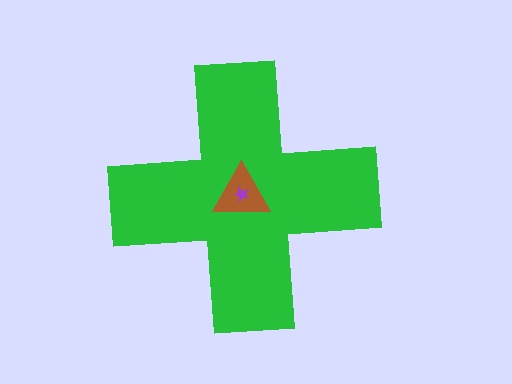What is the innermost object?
The purple star.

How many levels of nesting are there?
3.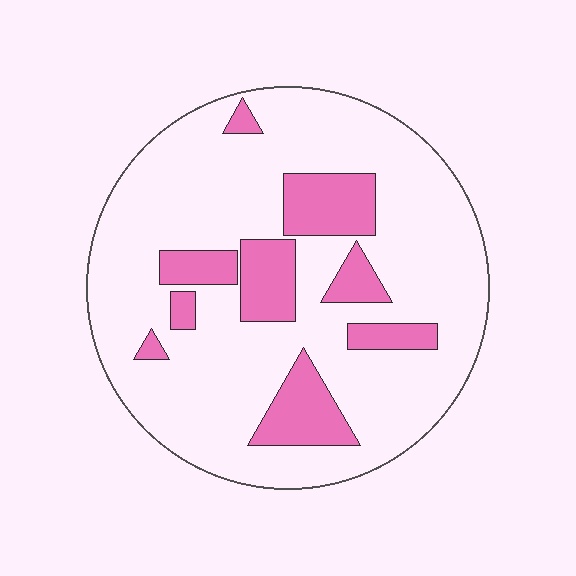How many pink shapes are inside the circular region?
9.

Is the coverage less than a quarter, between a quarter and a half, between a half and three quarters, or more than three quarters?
Less than a quarter.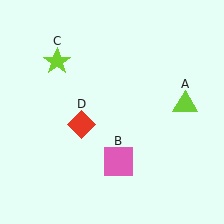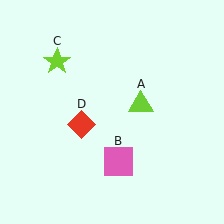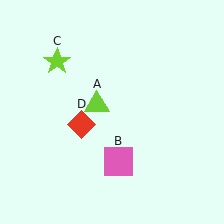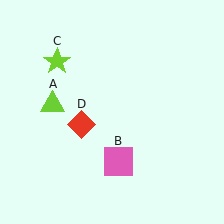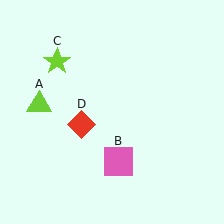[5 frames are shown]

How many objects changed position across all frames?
1 object changed position: lime triangle (object A).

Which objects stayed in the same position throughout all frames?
Pink square (object B) and lime star (object C) and red diamond (object D) remained stationary.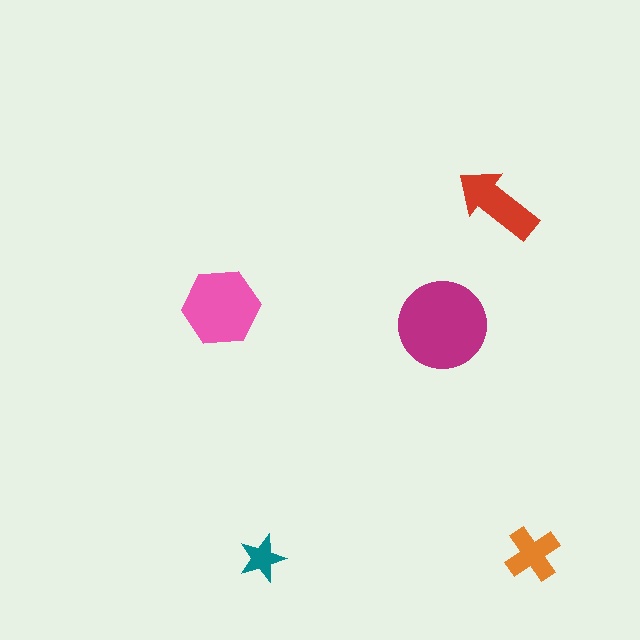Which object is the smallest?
The teal star.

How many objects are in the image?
There are 5 objects in the image.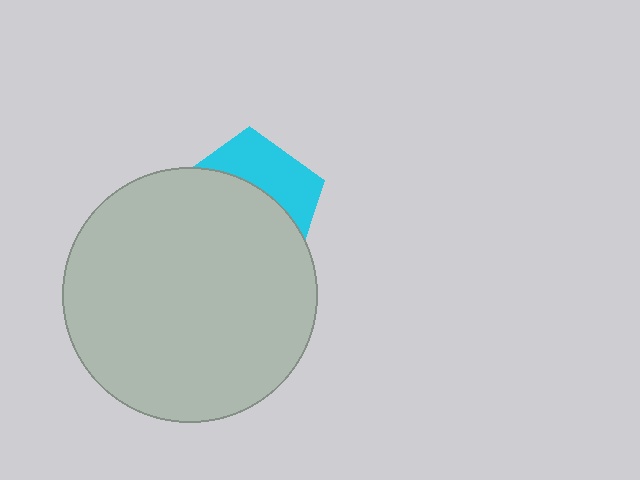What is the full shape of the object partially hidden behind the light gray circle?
The partially hidden object is a cyan pentagon.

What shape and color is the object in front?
The object in front is a light gray circle.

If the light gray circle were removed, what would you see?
You would see the complete cyan pentagon.